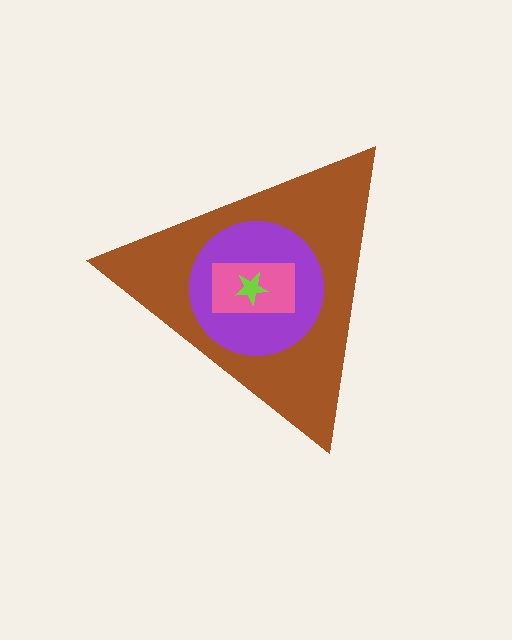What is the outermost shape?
The brown triangle.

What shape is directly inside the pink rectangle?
The lime star.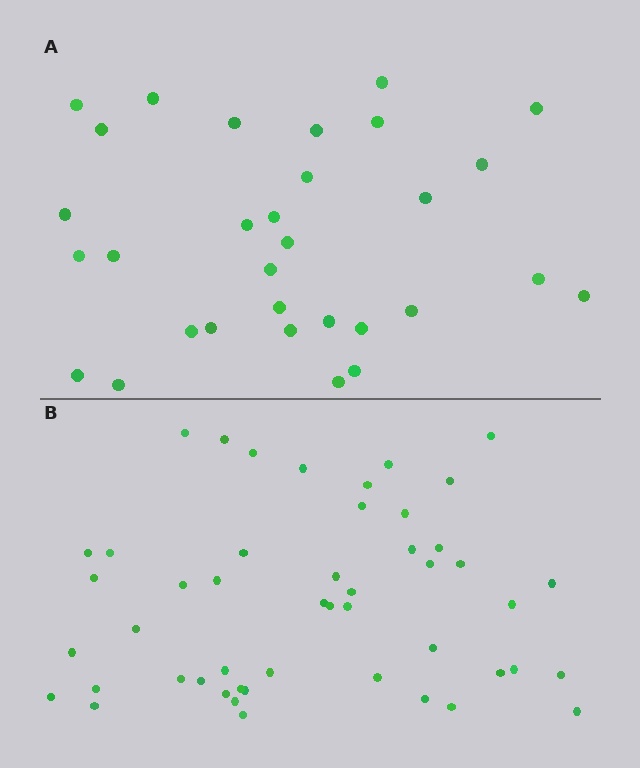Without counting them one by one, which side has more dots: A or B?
Region B (the bottom region) has more dots.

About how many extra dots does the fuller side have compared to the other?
Region B has approximately 20 more dots than region A.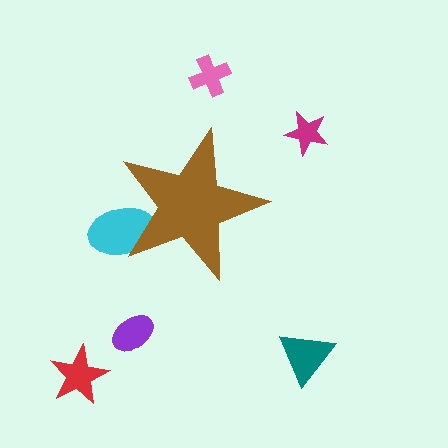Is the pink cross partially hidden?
No, the pink cross is fully visible.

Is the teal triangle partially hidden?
No, the teal triangle is fully visible.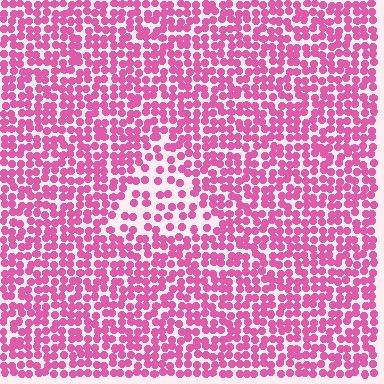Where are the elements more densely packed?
The elements are more densely packed outside the triangle boundary.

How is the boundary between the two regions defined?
The boundary is defined by a change in element density (approximately 2.0x ratio). All elements are the same color, size, and shape.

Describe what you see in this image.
The image contains small pink elements arranged at two different densities. A triangle-shaped region is visible where the elements are less densely packed than the surrounding area.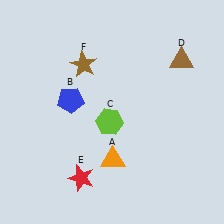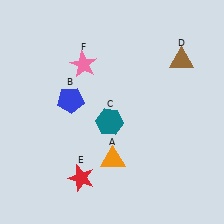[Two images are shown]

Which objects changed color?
C changed from lime to teal. F changed from brown to pink.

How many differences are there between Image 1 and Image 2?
There are 2 differences between the two images.